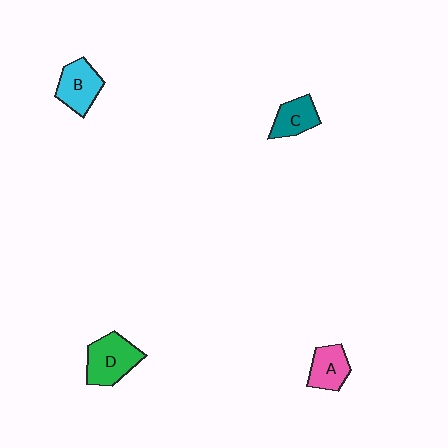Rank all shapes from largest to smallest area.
From largest to smallest: D (green), B (cyan), A (pink), C (teal).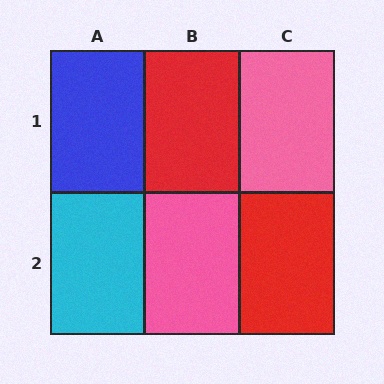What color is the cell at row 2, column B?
Pink.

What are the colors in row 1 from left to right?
Blue, red, pink.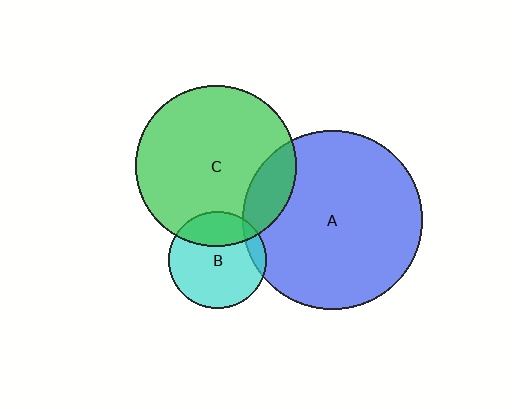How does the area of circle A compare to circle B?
Approximately 3.4 times.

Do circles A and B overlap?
Yes.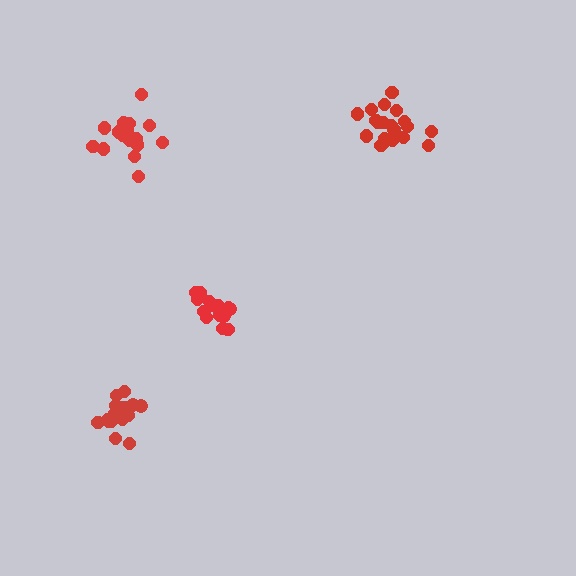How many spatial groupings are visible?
There are 4 spatial groupings.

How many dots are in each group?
Group 1: 16 dots, Group 2: 17 dots, Group 3: 21 dots, Group 4: 18 dots (72 total).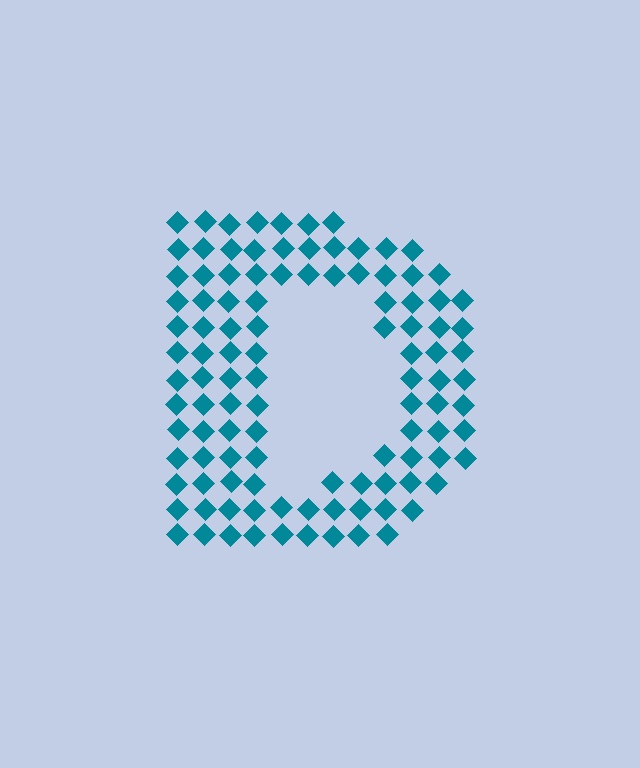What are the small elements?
The small elements are diamonds.